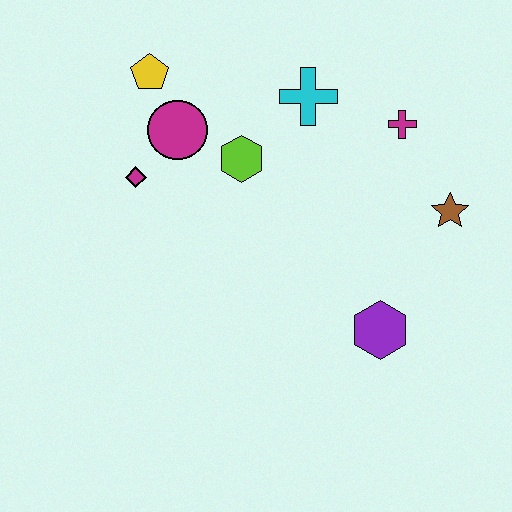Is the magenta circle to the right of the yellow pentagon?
Yes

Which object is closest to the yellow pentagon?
The magenta circle is closest to the yellow pentagon.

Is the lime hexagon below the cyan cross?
Yes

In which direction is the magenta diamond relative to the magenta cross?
The magenta diamond is to the left of the magenta cross.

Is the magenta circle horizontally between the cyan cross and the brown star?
No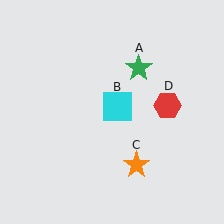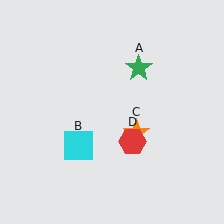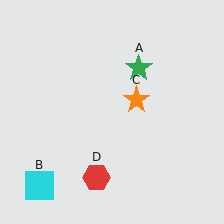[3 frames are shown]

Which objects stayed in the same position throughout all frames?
Green star (object A) remained stationary.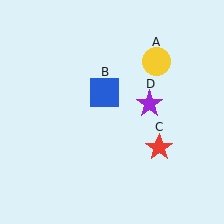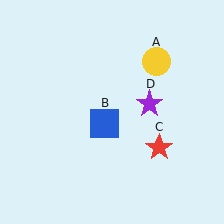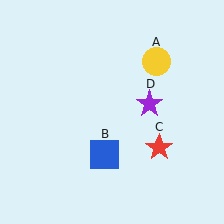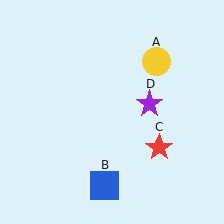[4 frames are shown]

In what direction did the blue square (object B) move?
The blue square (object B) moved down.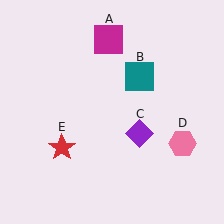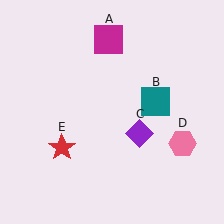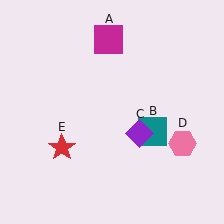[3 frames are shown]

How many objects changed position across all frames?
1 object changed position: teal square (object B).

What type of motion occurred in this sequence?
The teal square (object B) rotated clockwise around the center of the scene.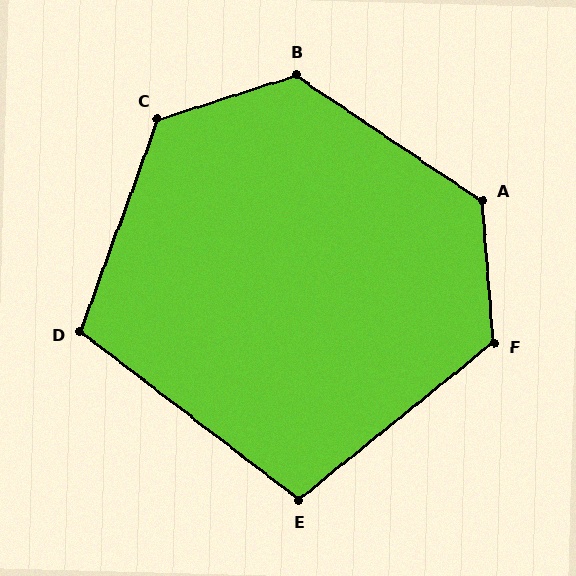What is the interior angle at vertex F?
Approximately 124 degrees (obtuse).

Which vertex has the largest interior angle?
A, at approximately 129 degrees.